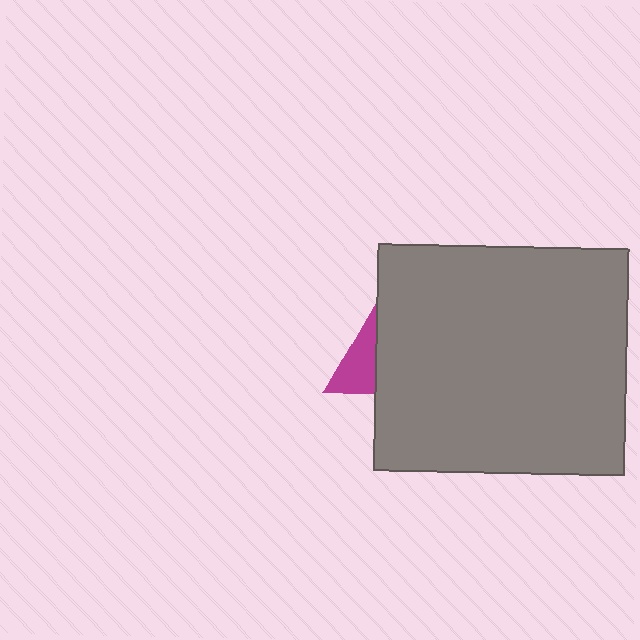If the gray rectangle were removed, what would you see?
You would see the complete magenta triangle.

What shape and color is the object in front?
The object in front is a gray rectangle.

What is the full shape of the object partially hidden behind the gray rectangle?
The partially hidden object is a magenta triangle.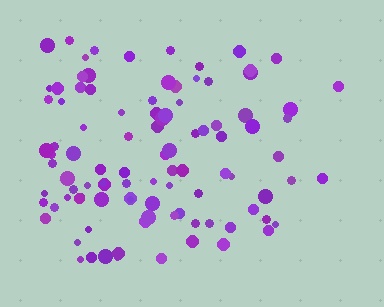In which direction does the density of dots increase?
From right to left, with the left side densest.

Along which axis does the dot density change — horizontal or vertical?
Horizontal.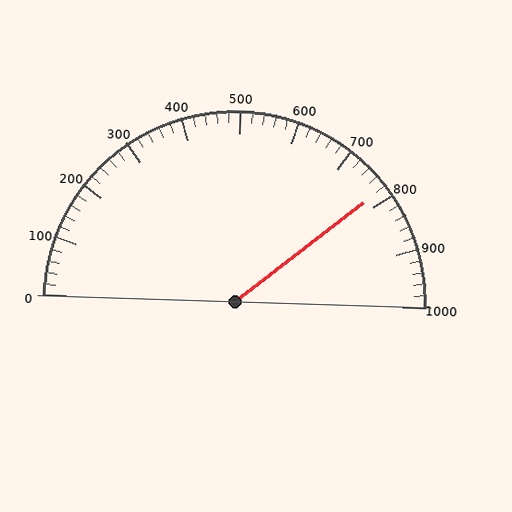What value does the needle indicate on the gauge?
The needle indicates approximately 780.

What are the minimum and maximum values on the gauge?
The gauge ranges from 0 to 1000.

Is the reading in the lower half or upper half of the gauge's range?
The reading is in the upper half of the range (0 to 1000).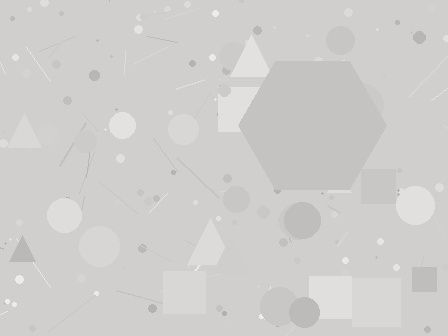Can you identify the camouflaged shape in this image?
The camouflaged shape is a hexagon.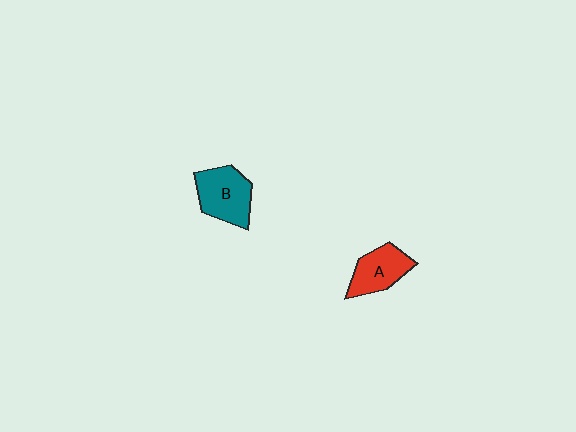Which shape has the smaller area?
Shape A (red).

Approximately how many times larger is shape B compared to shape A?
Approximately 1.2 times.